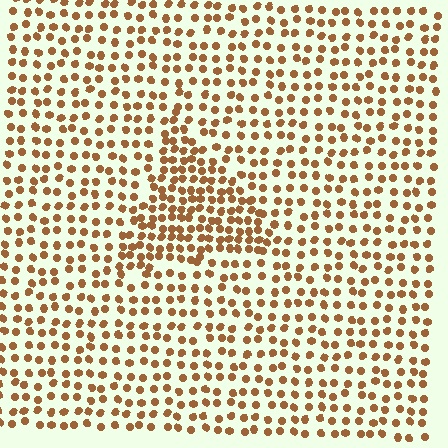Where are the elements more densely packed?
The elements are more densely packed inside the triangle boundary.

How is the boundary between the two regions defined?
The boundary is defined by a change in element density (approximately 1.7x ratio). All elements are the same color, size, and shape.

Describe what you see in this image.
The image contains small brown elements arranged at two different densities. A triangle-shaped region is visible where the elements are more densely packed than the surrounding area.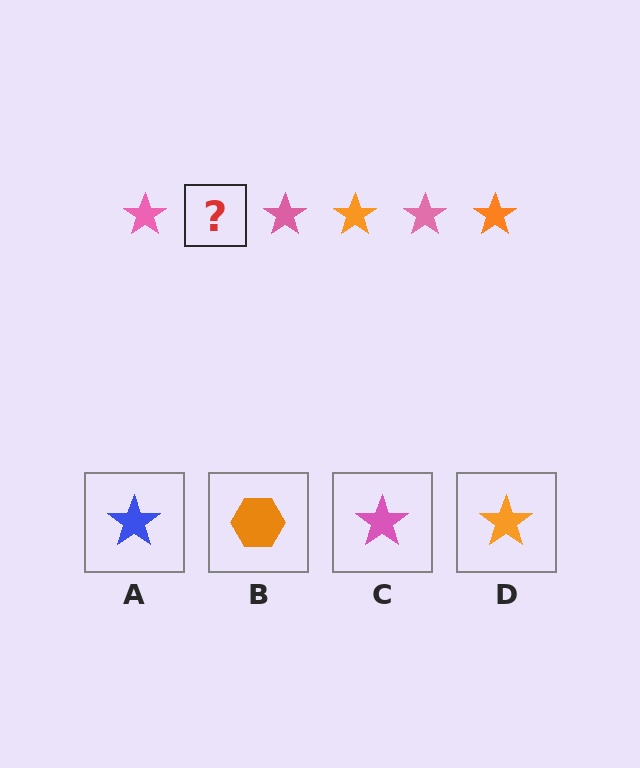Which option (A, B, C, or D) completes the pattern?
D.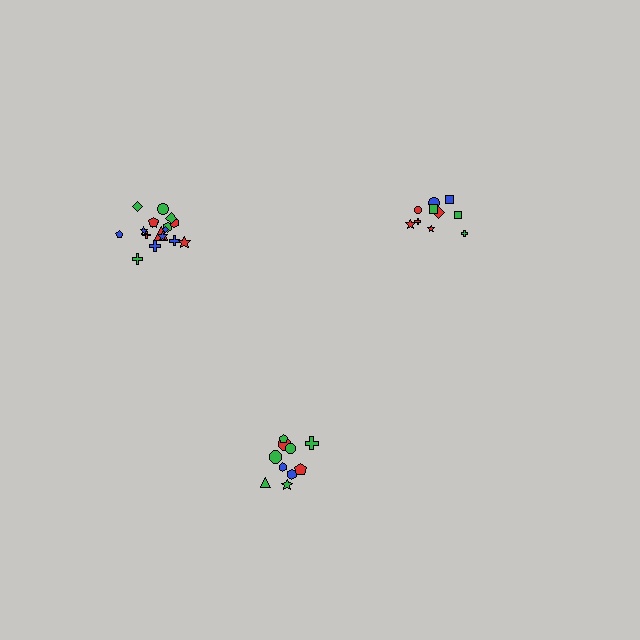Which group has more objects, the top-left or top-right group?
The top-left group.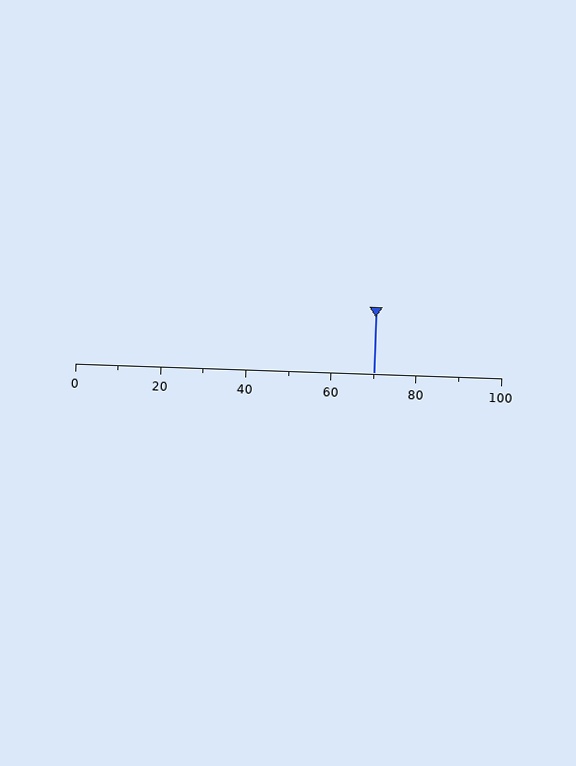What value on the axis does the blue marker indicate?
The marker indicates approximately 70.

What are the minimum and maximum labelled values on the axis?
The axis runs from 0 to 100.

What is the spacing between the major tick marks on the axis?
The major ticks are spaced 20 apart.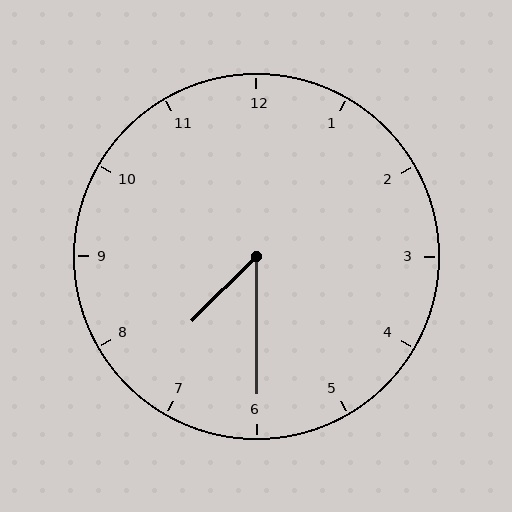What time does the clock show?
7:30.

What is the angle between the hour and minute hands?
Approximately 45 degrees.